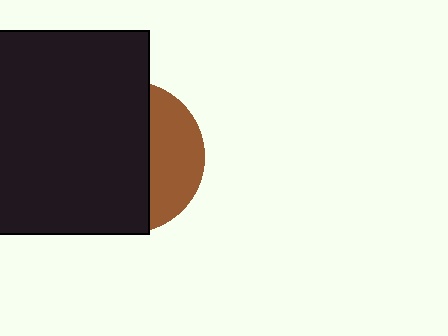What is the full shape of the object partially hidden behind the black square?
The partially hidden object is a brown circle.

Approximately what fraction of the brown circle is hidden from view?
Roughly 67% of the brown circle is hidden behind the black square.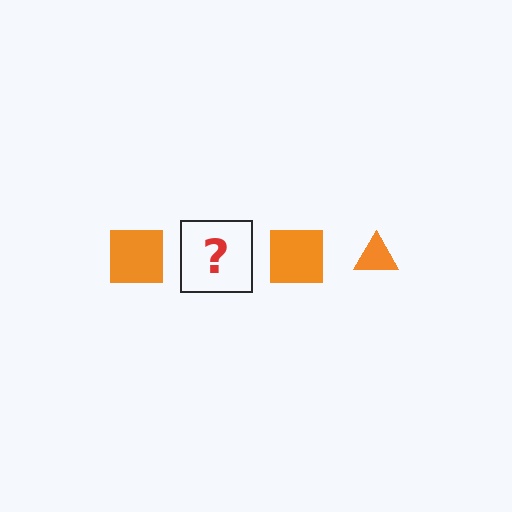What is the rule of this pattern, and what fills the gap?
The rule is that the pattern cycles through square, triangle shapes in orange. The gap should be filled with an orange triangle.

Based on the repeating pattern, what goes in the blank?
The blank should be an orange triangle.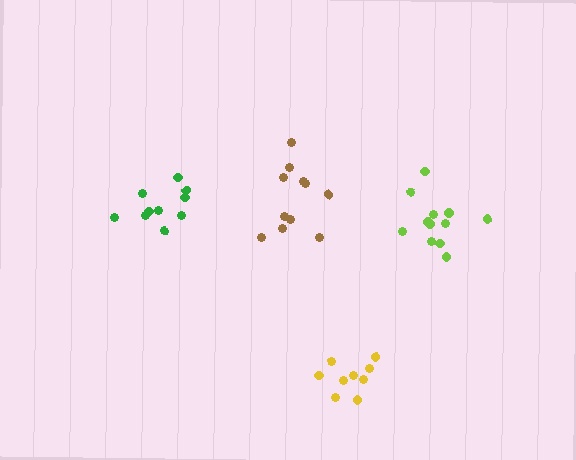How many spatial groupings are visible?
There are 4 spatial groupings.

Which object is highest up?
The brown cluster is topmost.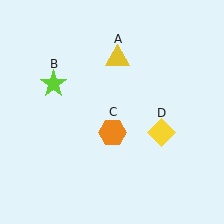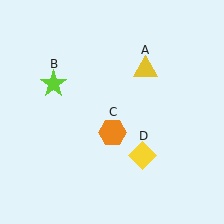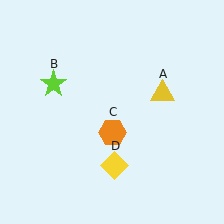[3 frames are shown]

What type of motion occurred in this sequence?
The yellow triangle (object A), yellow diamond (object D) rotated clockwise around the center of the scene.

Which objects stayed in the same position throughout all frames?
Lime star (object B) and orange hexagon (object C) remained stationary.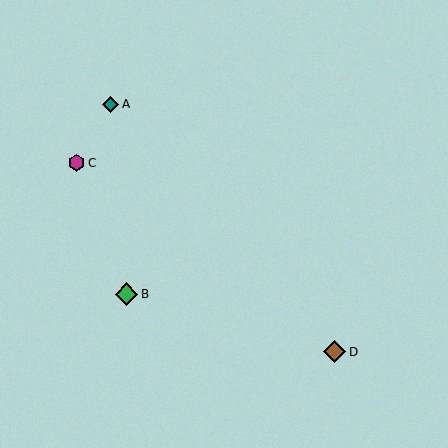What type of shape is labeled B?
Shape B is a green diamond.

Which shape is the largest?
The green diamond (labeled B) is the largest.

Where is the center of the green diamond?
The center of the green diamond is at (126, 294).